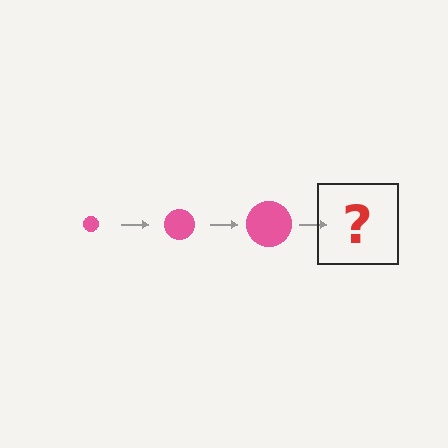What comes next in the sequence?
The next element should be a pink circle, larger than the previous one.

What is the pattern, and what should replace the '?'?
The pattern is that the circle gets progressively larger each step. The '?' should be a pink circle, larger than the previous one.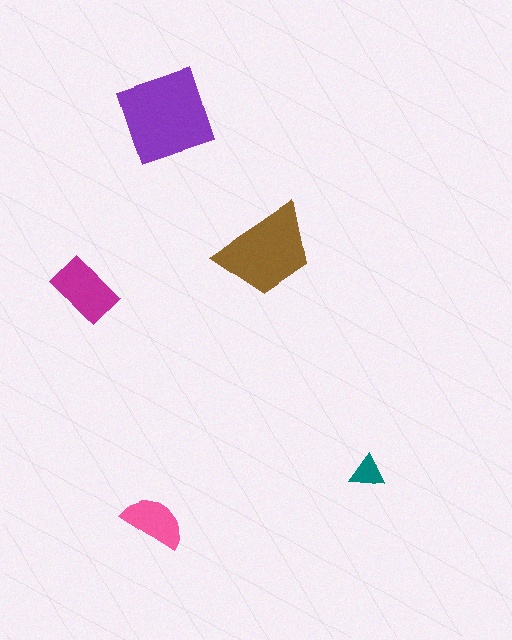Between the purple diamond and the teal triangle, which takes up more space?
The purple diamond.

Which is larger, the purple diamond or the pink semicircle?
The purple diamond.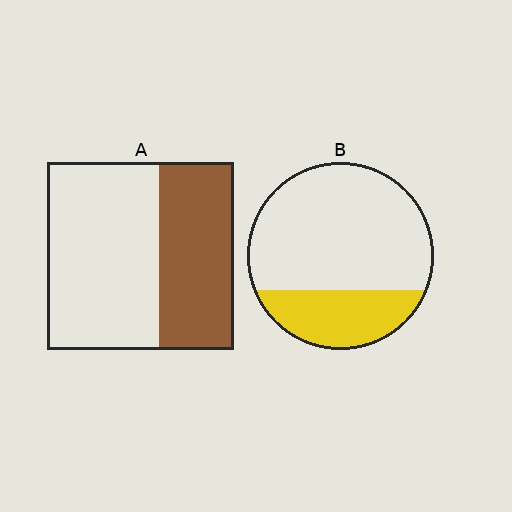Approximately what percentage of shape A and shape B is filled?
A is approximately 40% and B is approximately 25%.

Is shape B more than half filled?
No.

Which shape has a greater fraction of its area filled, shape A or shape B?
Shape A.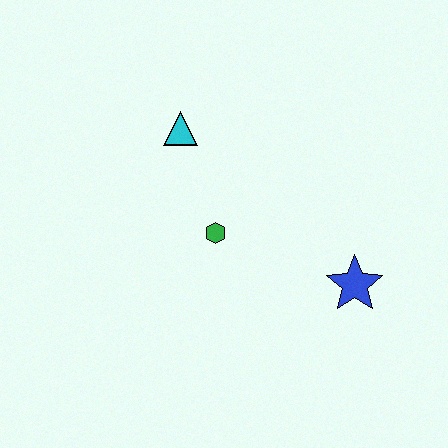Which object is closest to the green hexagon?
The cyan triangle is closest to the green hexagon.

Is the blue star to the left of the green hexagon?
No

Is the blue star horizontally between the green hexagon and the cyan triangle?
No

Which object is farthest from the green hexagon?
The blue star is farthest from the green hexagon.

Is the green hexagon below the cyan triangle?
Yes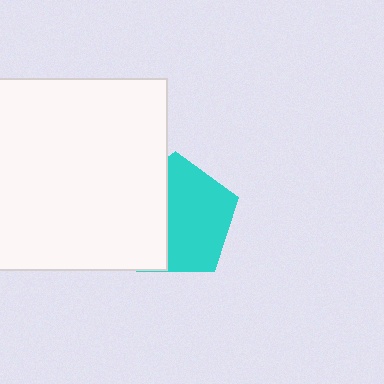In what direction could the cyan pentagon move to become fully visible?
The cyan pentagon could move right. That would shift it out from behind the white square entirely.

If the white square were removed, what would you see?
You would see the complete cyan pentagon.